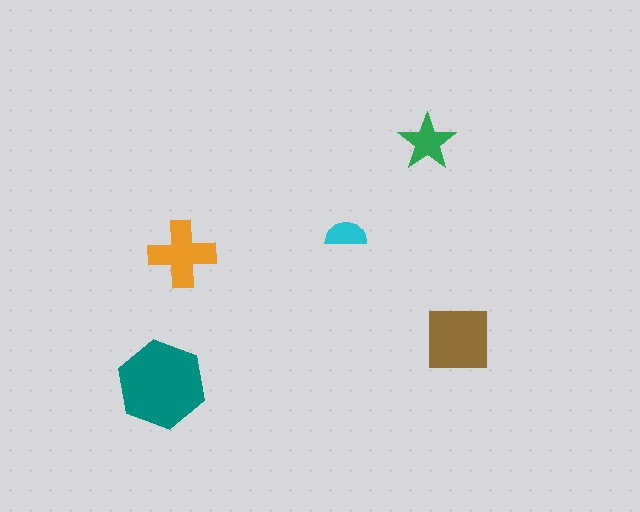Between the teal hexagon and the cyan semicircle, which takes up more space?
The teal hexagon.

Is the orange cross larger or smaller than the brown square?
Smaller.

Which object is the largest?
The teal hexagon.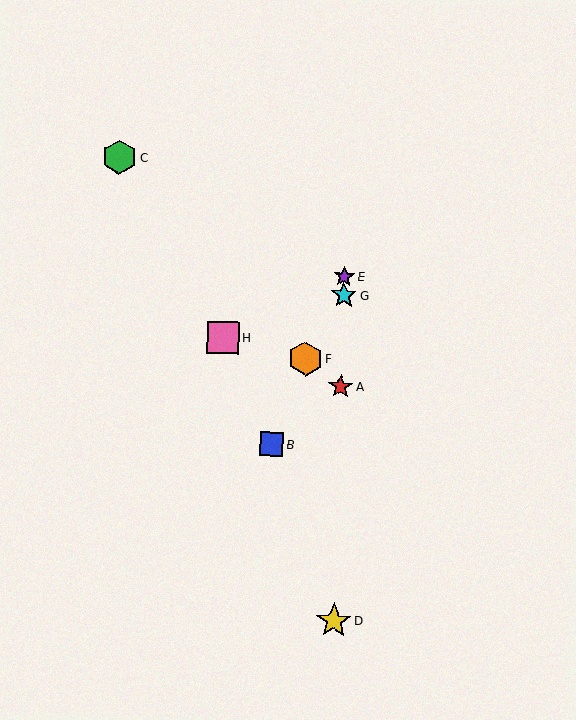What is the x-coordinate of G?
Object G is at x≈344.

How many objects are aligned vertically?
4 objects (A, D, E, G) are aligned vertically.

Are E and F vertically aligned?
No, E is at x≈344 and F is at x≈305.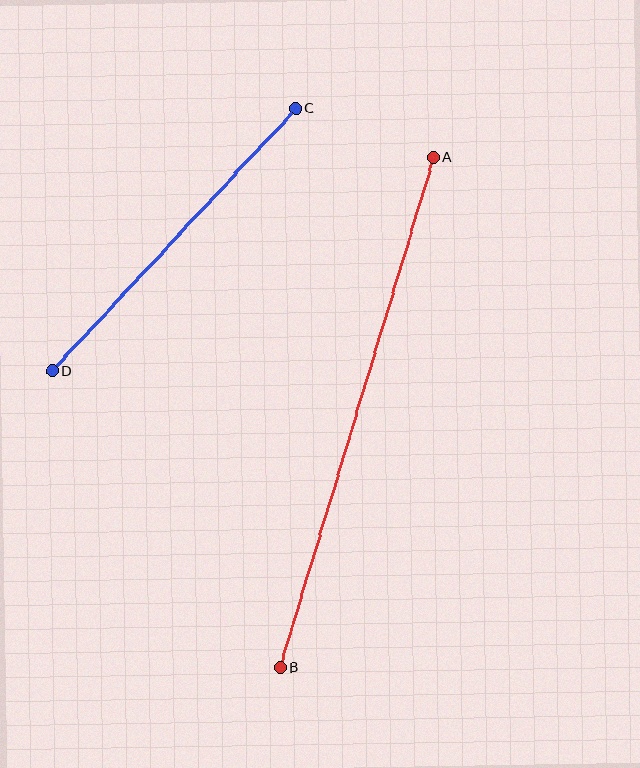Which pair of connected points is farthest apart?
Points A and B are farthest apart.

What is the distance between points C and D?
The distance is approximately 358 pixels.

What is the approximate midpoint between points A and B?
The midpoint is at approximately (357, 412) pixels.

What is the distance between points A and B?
The distance is approximately 533 pixels.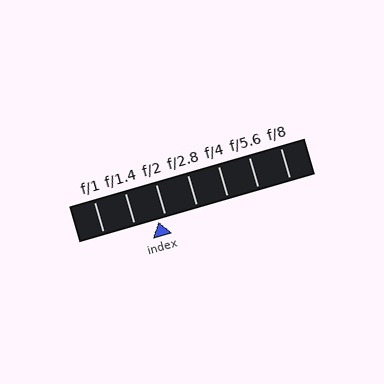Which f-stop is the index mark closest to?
The index mark is closest to f/2.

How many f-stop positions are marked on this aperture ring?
There are 7 f-stop positions marked.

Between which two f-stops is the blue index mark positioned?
The index mark is between f/1.4 and f/2.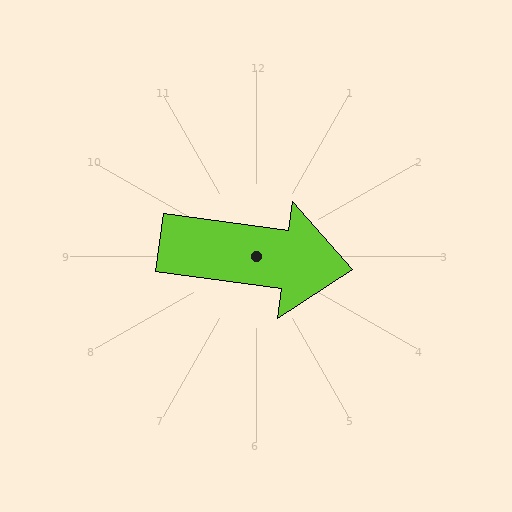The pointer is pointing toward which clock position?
Roughly 3 o'clock.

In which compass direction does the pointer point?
East.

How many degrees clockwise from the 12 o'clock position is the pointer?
Approximately 98 degrees.